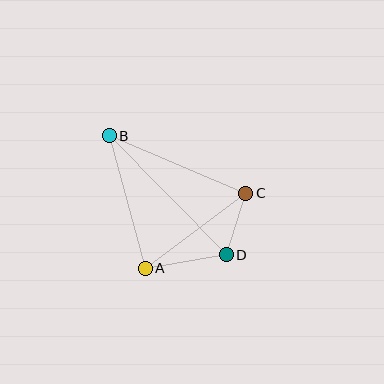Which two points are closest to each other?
Points C and D are closest to each other.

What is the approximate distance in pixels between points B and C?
The distance between B and C is approximately 148 pixels.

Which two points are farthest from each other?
Points B and D are farthest from each other.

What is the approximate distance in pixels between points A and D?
The distance between A and D is approximately 82 pixels.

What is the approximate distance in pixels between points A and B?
The distance between A and B is approximately 137 pixels.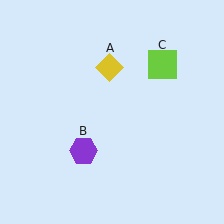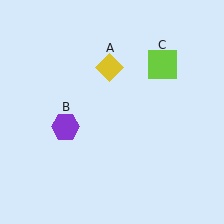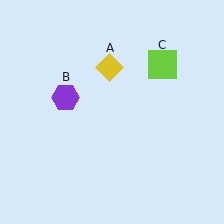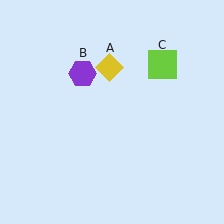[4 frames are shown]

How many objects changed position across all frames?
1 object changed position: purple hexagon (object B).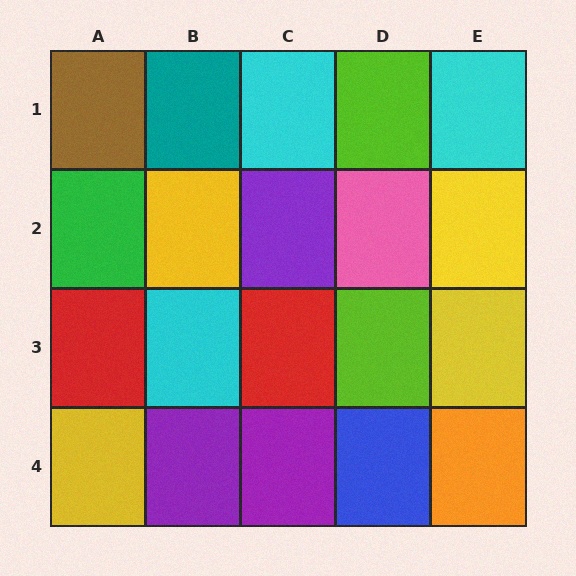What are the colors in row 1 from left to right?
Brown, teal, cyan, lime, cyan.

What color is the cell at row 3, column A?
Red.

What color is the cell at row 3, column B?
Cyan.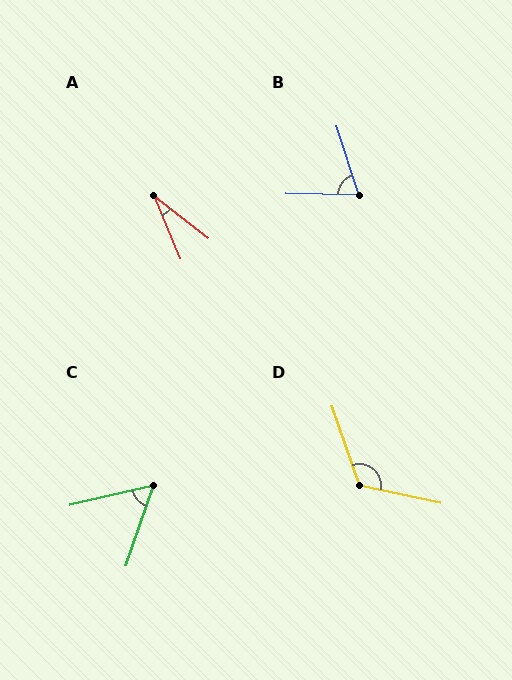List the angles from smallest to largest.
A (29°), C (59°), B (71°), D (121°).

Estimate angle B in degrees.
Approximately 71 degrees.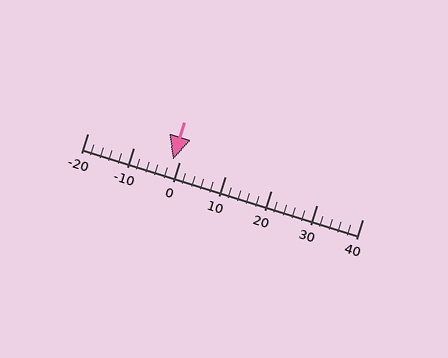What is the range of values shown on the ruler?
The ruler shows values from -20 to 40.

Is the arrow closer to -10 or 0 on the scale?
The arrow is closer to 0.